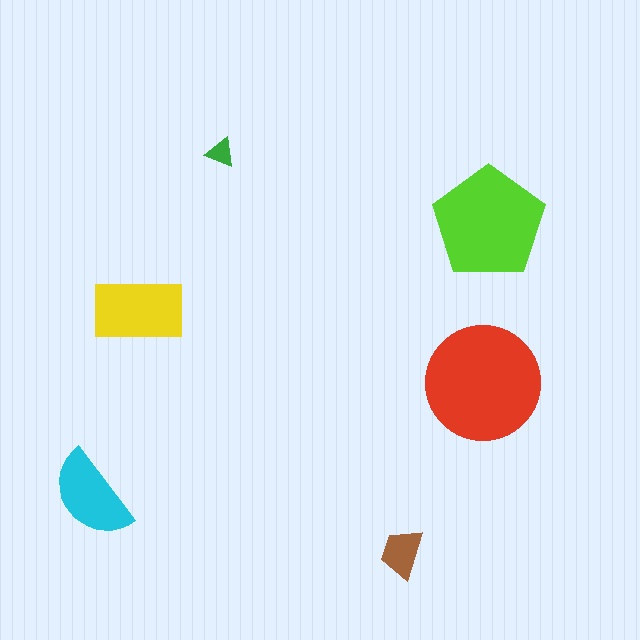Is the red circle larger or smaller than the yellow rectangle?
Larger.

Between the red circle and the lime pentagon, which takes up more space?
The red circle.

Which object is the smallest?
The green triangle.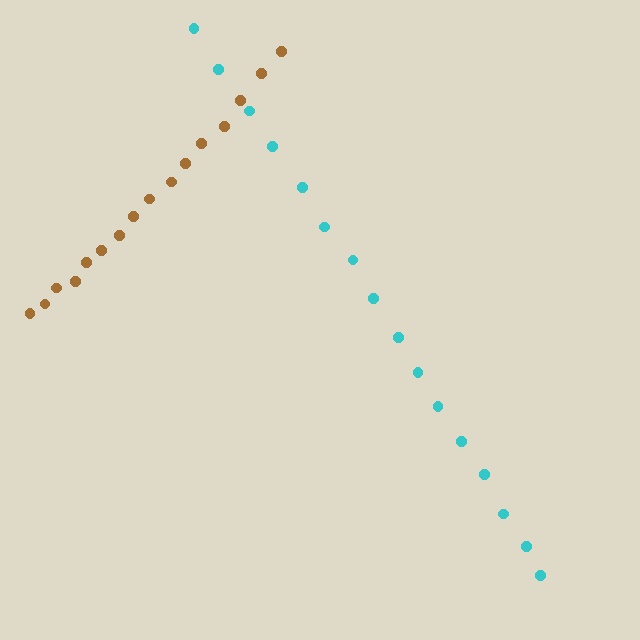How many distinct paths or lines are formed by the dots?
There are 2 distinct paths.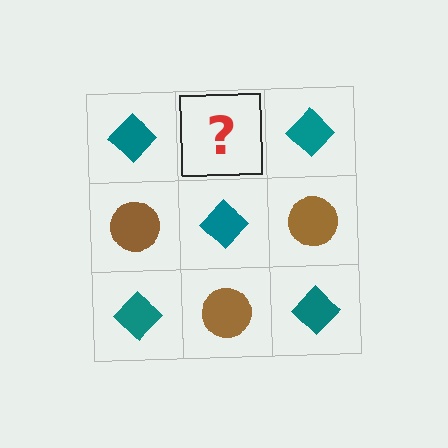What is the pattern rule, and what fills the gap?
The rule is that it alternates teal diamond and brown circle in a checkerboard pattern. The gap should be filled with a brown circle.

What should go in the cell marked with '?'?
The missing cell should contain a brown circle.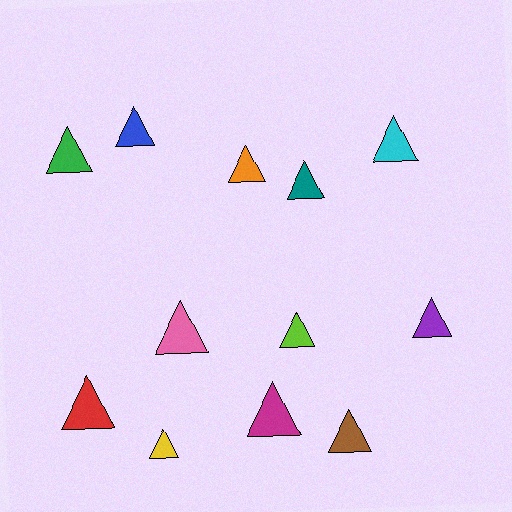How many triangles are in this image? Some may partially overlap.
There are 12 triangles.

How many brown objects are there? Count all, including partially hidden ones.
There is 1 brown object.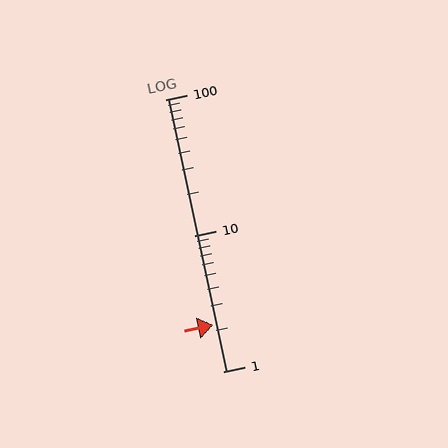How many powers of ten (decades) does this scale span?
The scale spans 2 decades, from 1 to 100.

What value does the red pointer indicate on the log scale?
The pointer indicates approximately 2.2.